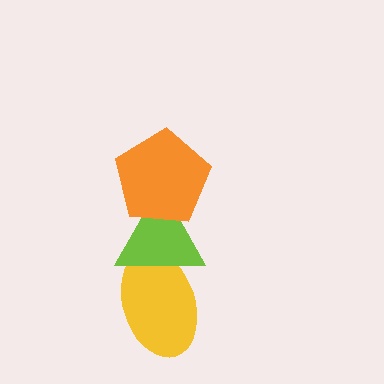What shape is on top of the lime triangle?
The orange pentagon is on top of the lime triangle.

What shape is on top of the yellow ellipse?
The lime triangle is on top of the yellow ellipse.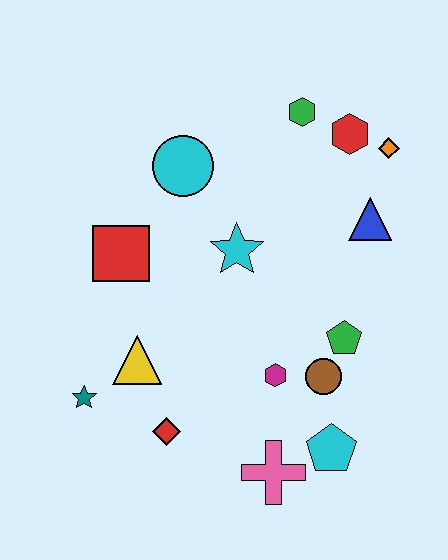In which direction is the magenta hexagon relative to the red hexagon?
The magenta hexagon is below the red hexagon.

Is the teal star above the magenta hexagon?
No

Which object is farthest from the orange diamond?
The teal star is farthest from the orange diamond.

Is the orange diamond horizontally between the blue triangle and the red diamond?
No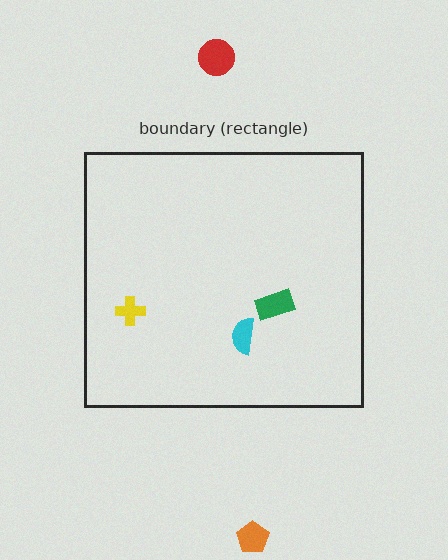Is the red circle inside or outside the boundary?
Outside.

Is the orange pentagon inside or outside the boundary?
Outside.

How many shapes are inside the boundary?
3 inside, 2 outside.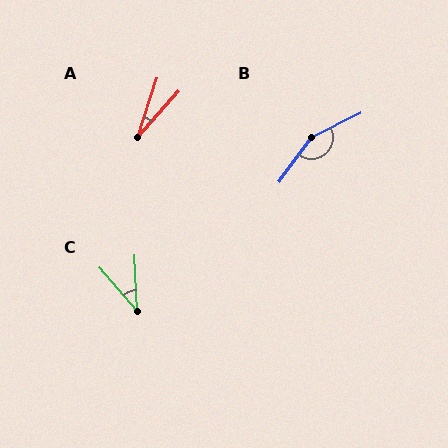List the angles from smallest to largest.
A (24°), C (38°), B (153°).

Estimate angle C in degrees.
Approximately 38 degrees.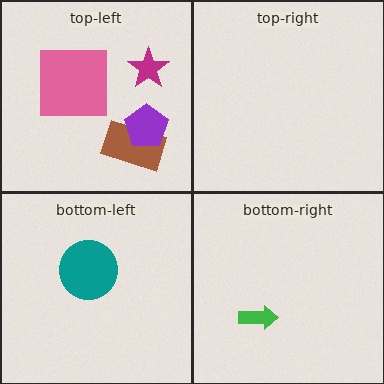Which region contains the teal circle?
The bottom-left region.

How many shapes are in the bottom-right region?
1.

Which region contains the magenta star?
The top-left region.